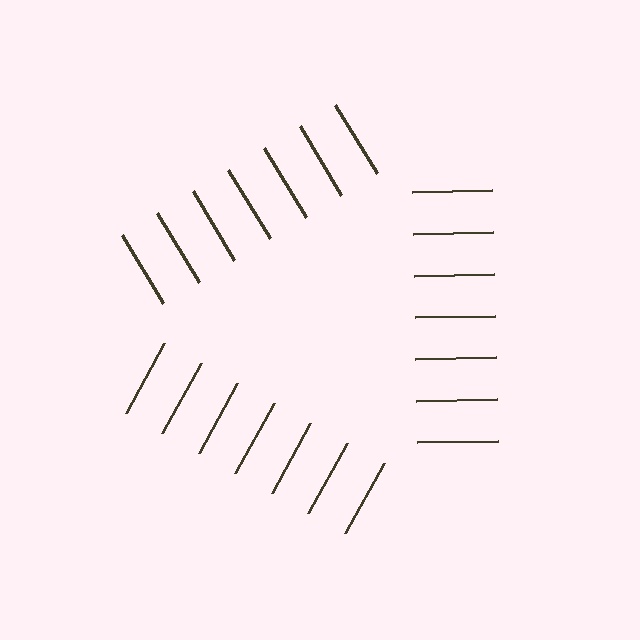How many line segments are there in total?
21 — 7 along each of the 3 edges.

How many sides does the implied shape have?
3 sides — the line-ends trace a triangle.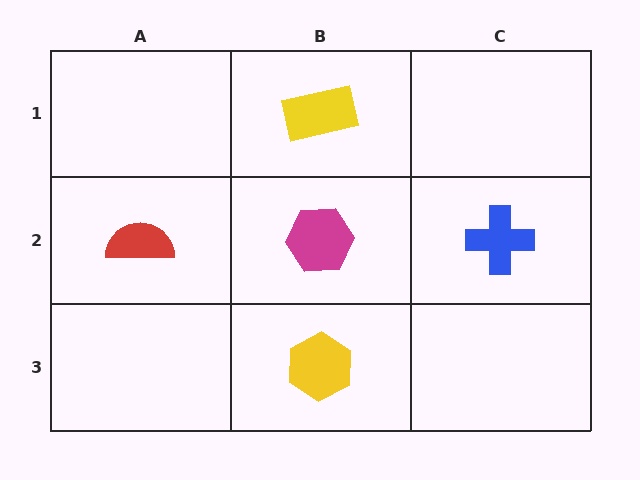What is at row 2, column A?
A red semicircle.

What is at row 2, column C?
A blue cross.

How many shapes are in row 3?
1 shape.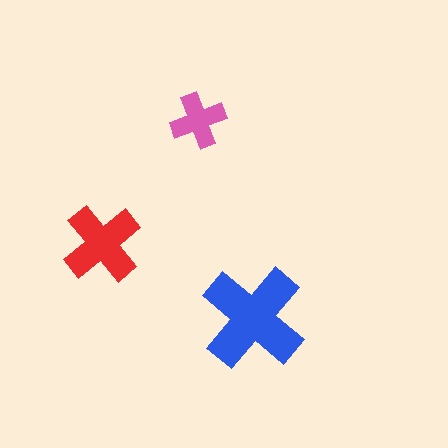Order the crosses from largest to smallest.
the blue one, the red one, the pink one.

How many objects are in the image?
There are 3 objects in the image.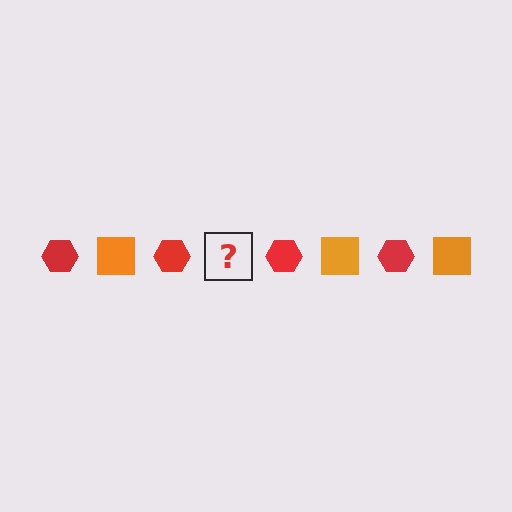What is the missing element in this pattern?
The missing element is an orange square.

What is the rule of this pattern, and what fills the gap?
The rule is that the pattern alternates between red hexagon and orange square. The gap should be filled with an orange square.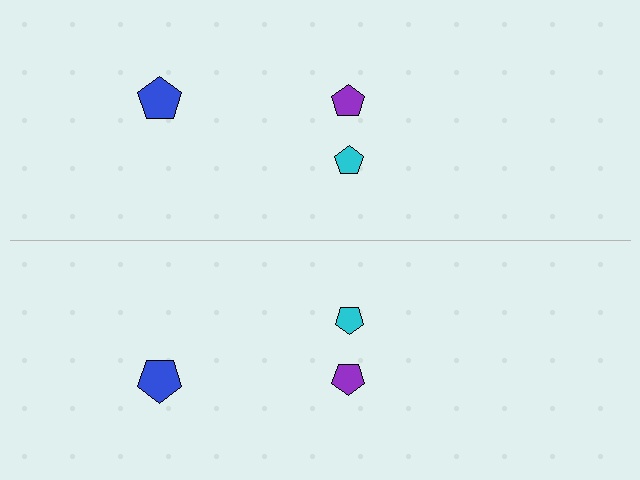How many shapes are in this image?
There are 6 shapes in this image.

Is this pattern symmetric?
Yes, this pattern has bilateral (reflection) symmetry.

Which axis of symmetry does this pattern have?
The pattern has a horizontal axis of symmetry running through the center of the image.